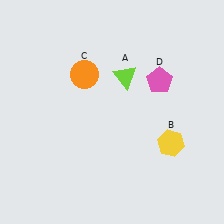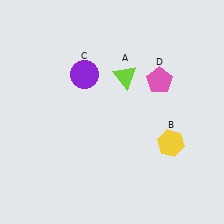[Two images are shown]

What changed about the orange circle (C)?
In Image 1, C is orange. In Image 2, it changed to purple.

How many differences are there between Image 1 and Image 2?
There is 1 difference between the two images.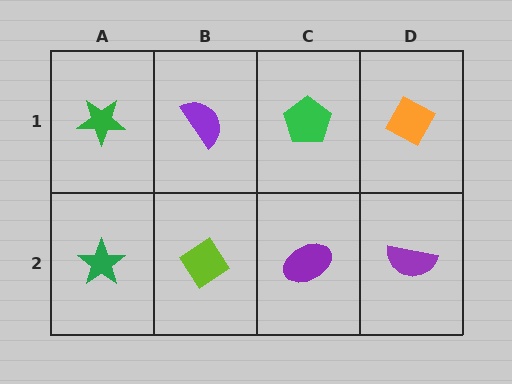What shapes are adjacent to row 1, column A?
A green star (row 2, column A), a purple semicircle (row 1, column B).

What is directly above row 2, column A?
A green star.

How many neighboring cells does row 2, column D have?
2.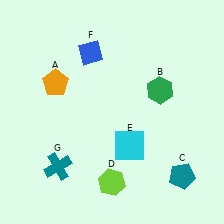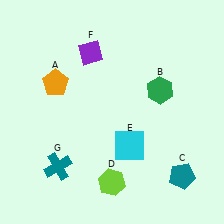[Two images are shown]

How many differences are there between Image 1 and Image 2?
There is 1 difference between the two images.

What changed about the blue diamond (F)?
In Image 1, F is blue. In Image 2, it changed to purple.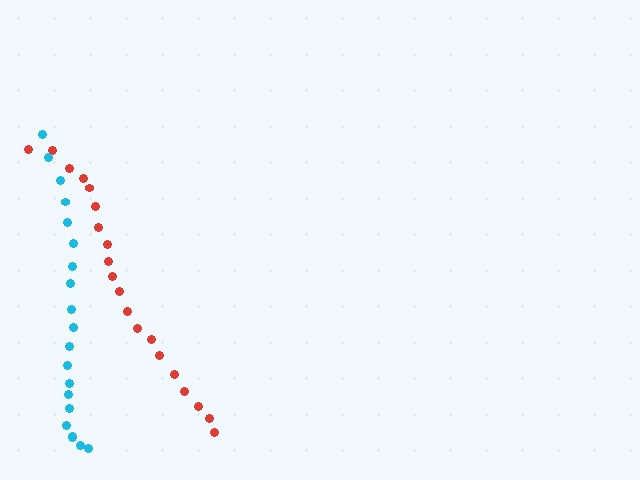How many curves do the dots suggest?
There are 2 distinct paths.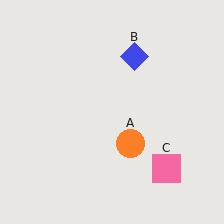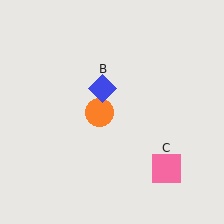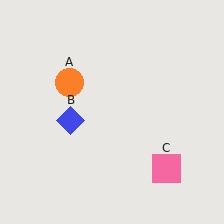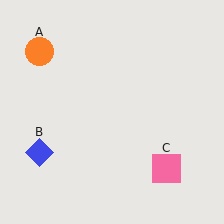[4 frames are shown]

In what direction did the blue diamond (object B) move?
The blue diamond (object B) moved down and to the left.